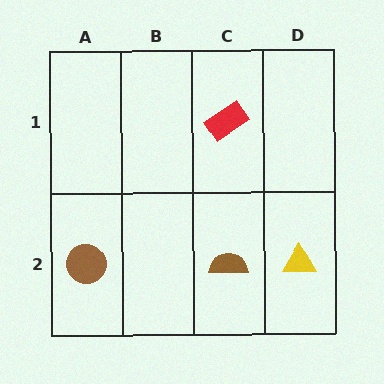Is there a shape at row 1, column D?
No, that cell is empty.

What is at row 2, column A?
A brown circle.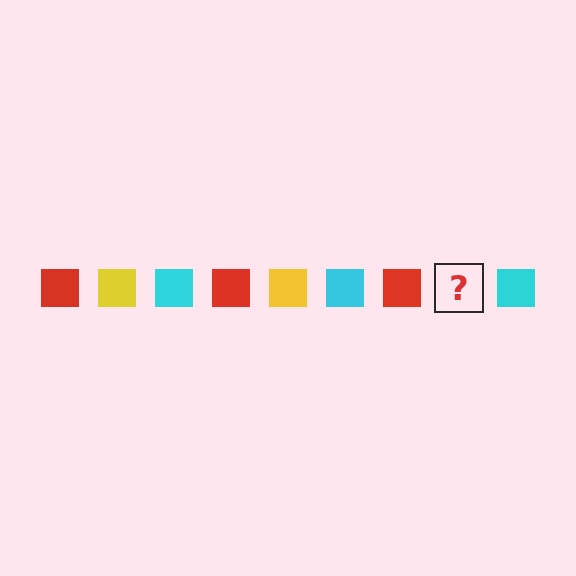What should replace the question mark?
The question mark should be replaced with a yellow square.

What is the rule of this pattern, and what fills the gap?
The rule is that the pattern cycles through red, yellow, cyan squares. The gap should be filled with a yellow square.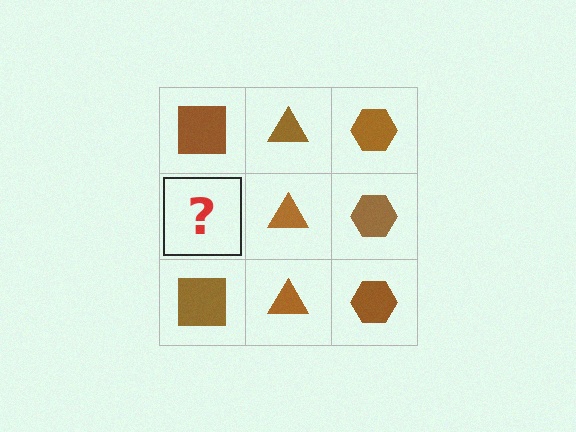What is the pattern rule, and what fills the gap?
The rule is that each column has a consistent shape. The gap should be filled with a brown square.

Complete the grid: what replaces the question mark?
The question mark should be replaced with a brown square.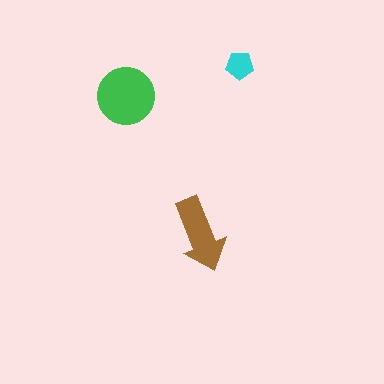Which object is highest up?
The cyan pentagon is topmost.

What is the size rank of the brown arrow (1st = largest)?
2nd.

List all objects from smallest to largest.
The cyan pentagon, the brown arrow, the green circle.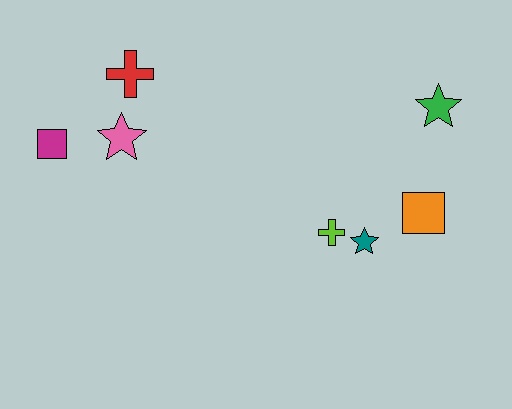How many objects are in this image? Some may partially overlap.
There are 7 objects.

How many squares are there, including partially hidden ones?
There are 2 squares.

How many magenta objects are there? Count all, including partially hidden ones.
There is 1 magenta object.